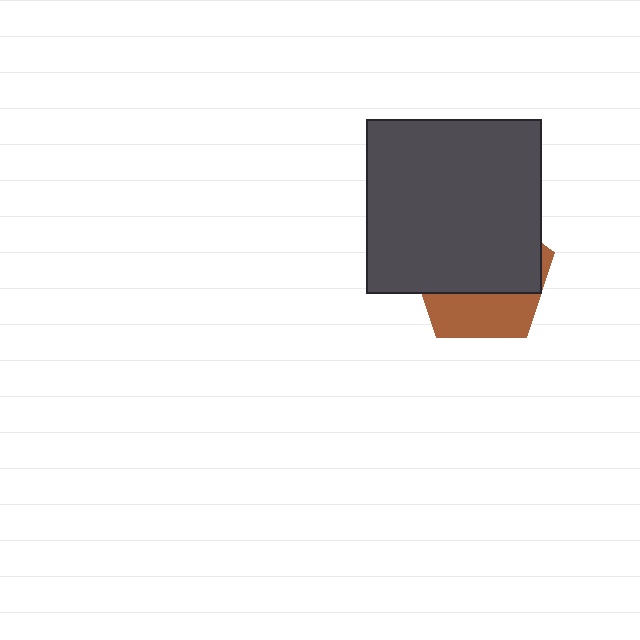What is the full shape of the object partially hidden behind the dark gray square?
The partially hidden object is a brown pentagon.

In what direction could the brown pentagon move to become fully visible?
The brown pentagon could move down. That would shift it out from behind the dark gray square entirely.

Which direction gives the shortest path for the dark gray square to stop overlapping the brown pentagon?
Moving up gives the shortest separation.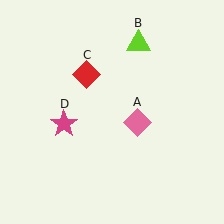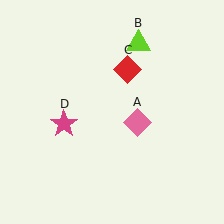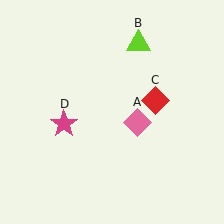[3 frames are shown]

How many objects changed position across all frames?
1 object changed position: red diamond (object C).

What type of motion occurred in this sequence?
The red diamond (object C) rotated clockwise around the center of the scene.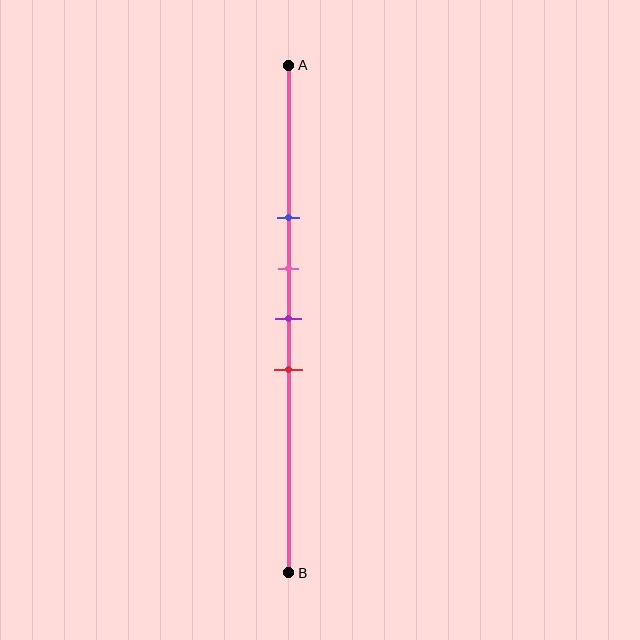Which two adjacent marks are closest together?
The pink and purple marks are the closest adjacent pair.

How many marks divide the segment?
There are 4 marks dividing the segment.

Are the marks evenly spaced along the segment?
Yes, the marks are approximately evenly spaced.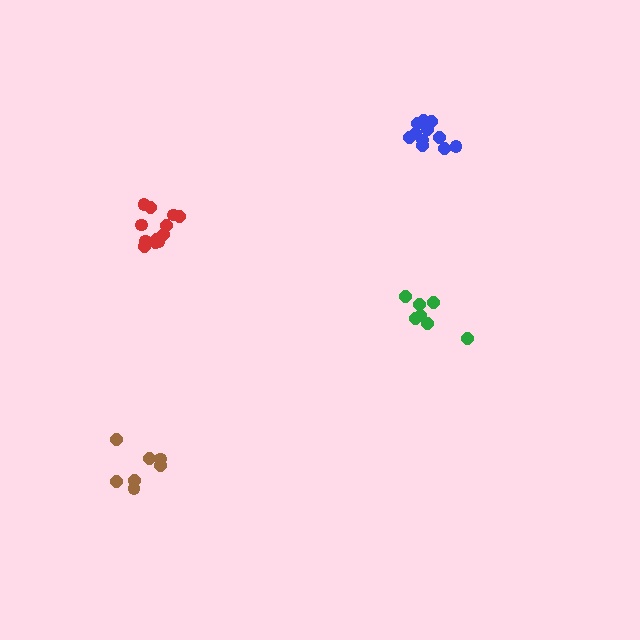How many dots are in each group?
Group 1: 7 dots, Group 2: 12 dots, Group 3: 11 dots, Group 4: 7 dots (37 total).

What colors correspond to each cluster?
The clusters are colored: green, red, blue, brown.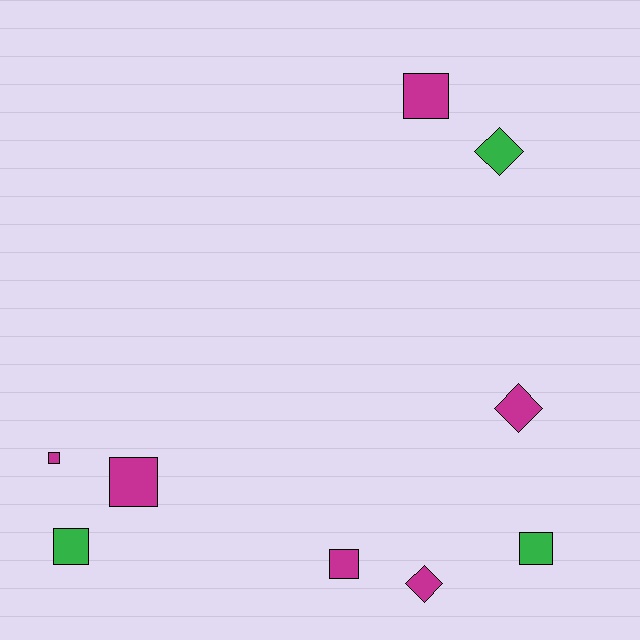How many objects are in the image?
There are 9 objects.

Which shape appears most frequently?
Square, with 6 objects.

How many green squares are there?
There are 2 green squares.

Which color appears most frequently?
Magenta, with 6 objects.